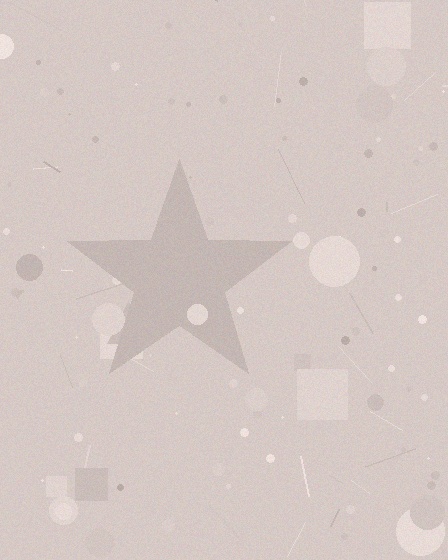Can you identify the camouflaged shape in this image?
The camouflaged shape is a star.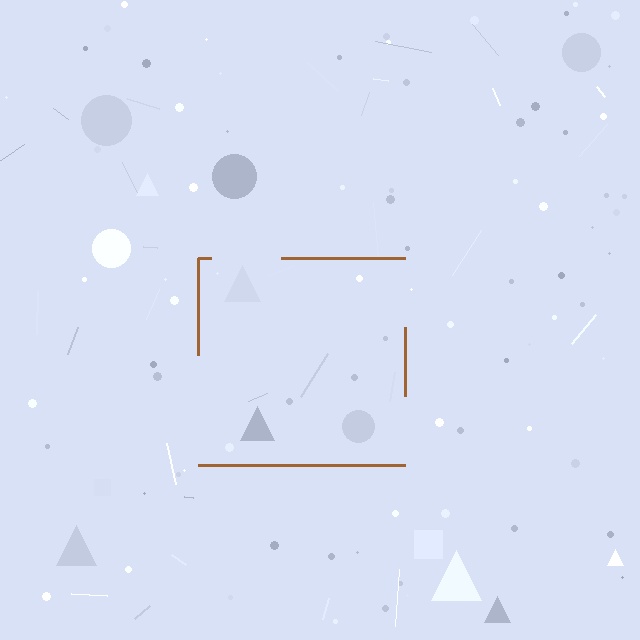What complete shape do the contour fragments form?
The contour fragments form a square.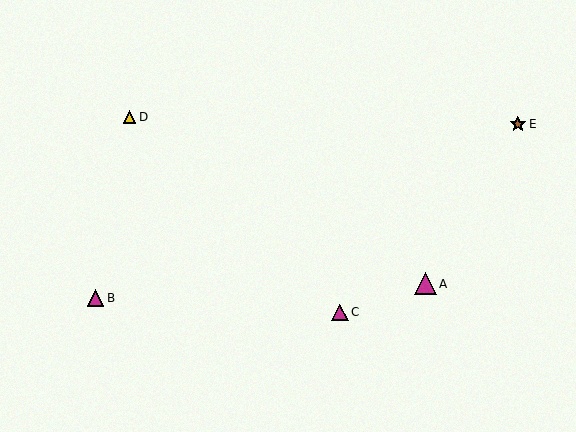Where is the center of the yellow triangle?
The center of the yellow triangle is at (129, 117).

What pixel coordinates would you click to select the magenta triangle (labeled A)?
Click at (425, 284) to select the magenta triangle A.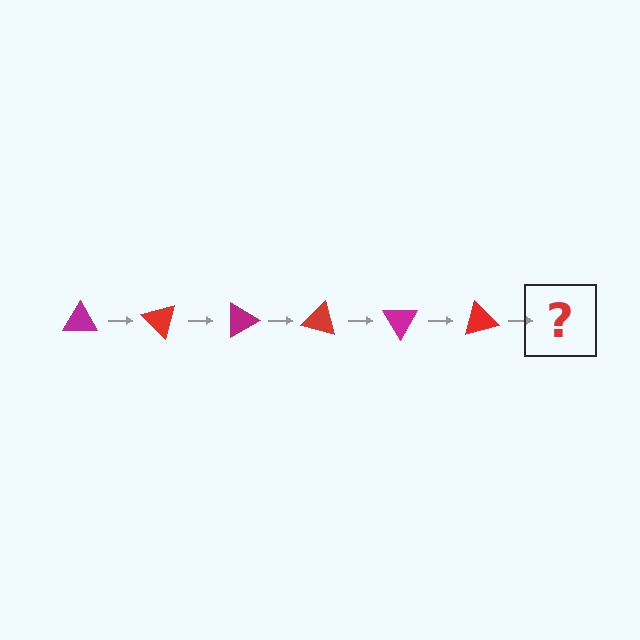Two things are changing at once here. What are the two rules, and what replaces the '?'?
The two rules are that it rotates 45 degrees each step and the color cycles through magenta and red. The '?' should be a magenta triangle, rotated 270 degrees from the start.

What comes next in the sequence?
The next element should be a magenta triangle, rotated 270 degrees from the start.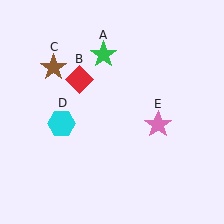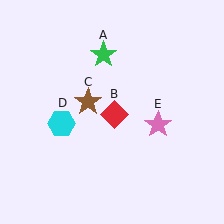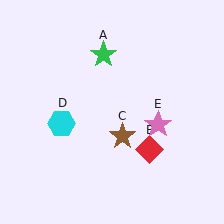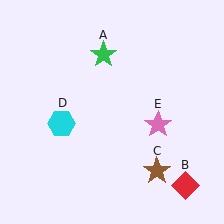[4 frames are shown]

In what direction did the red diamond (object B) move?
The red diamond (object B) moved down and to the right.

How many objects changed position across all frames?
2 objects changed position: red diamond (object B), brown star (object C).